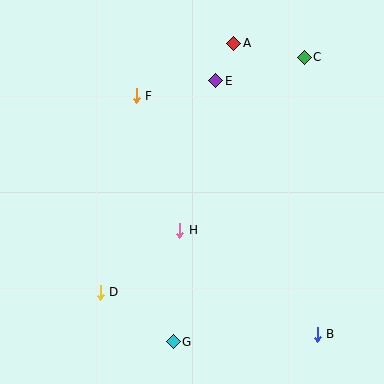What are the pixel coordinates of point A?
Point A is at (234, 43).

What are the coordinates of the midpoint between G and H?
The midpoint between G and H is at (177, 286).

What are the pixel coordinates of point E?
Point E is at (216, 81).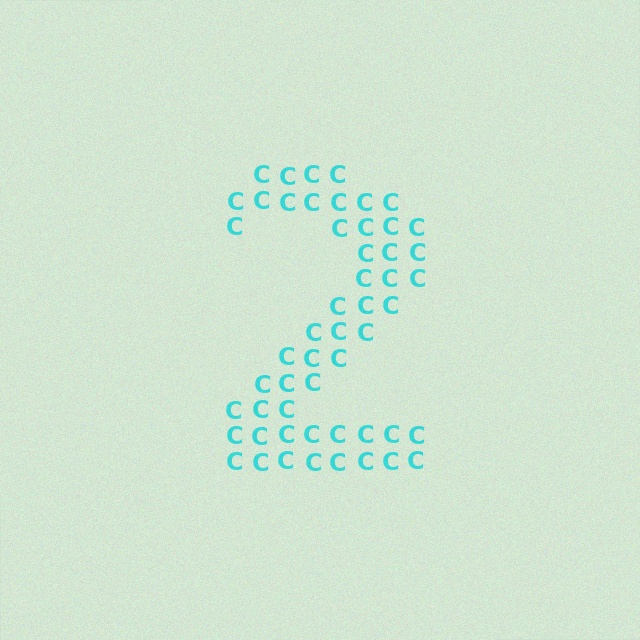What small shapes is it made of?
It is made of small letter C's.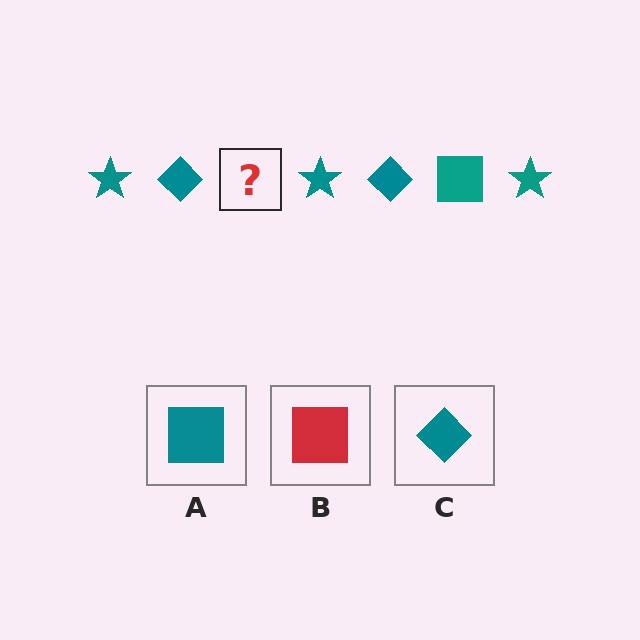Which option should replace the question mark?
Option A.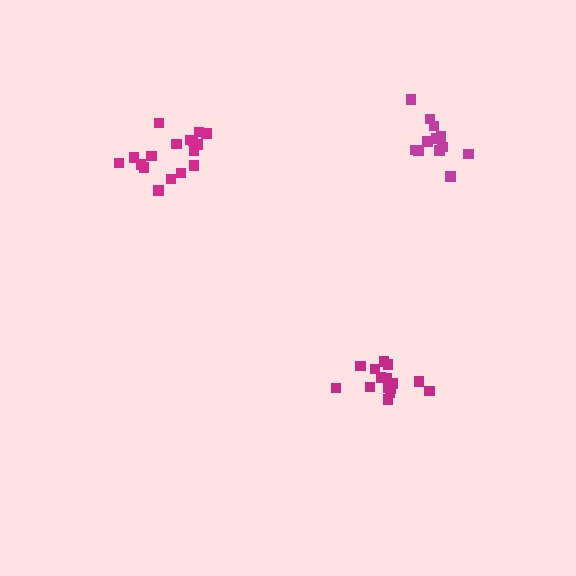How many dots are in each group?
Group 1: 15 dots, Group 2: 13 dots, Group 3: 17 dots (45 total).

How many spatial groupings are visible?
There are 3 spatial groupings.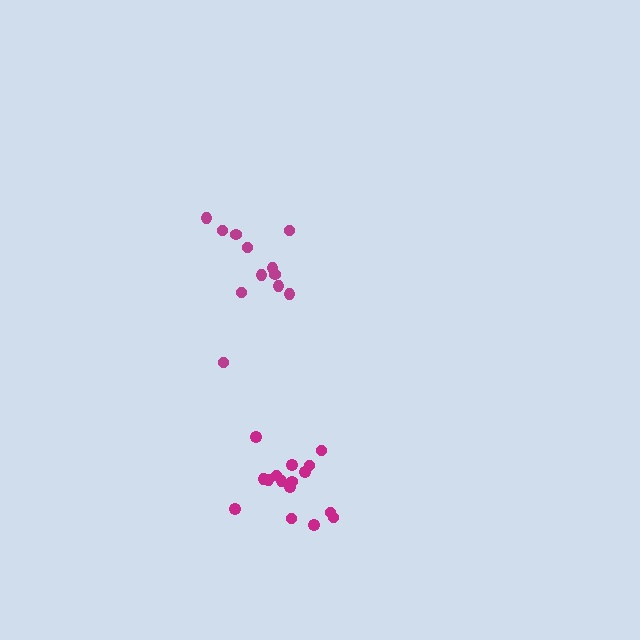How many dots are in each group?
Group 1: 12 dots, Group 2: 16 dots (28 total).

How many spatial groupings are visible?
There are 2 spatial groupings.